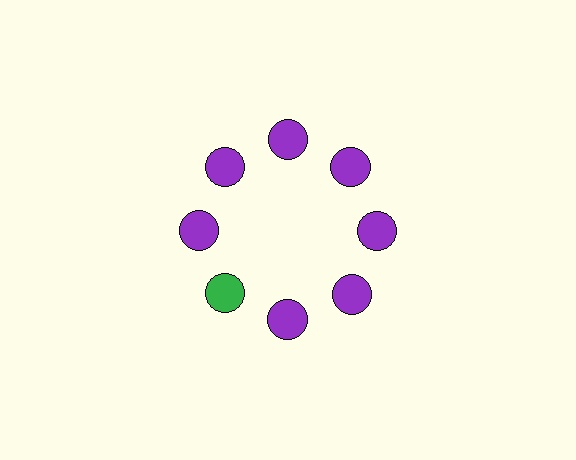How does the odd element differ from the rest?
It has a different color: green instead of purple.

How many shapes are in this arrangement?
There are 8 shapes arranged in a ring pattern.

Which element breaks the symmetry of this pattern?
The green circle at roughly the 8 o'clock position breaks the symmetry. All other shapes are purple circles.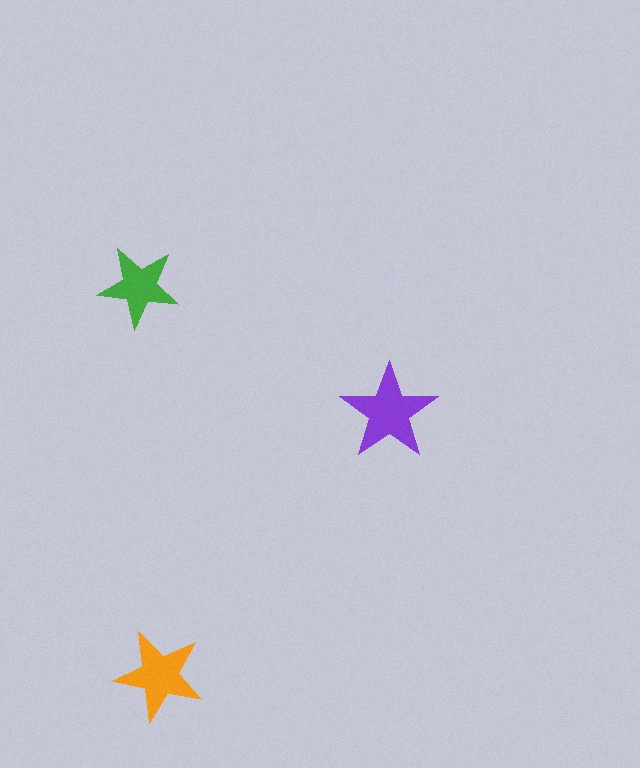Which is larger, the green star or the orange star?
The orange one.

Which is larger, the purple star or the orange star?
The purple one.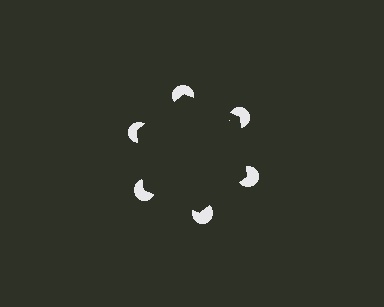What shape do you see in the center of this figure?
An illusory hexagon — its edges are inferred from the aligned wedge cuts in the pac-man discs, not physically drawn.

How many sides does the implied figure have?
6 sides.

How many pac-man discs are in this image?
There are 6 — one at each vertex of the illusory hexagon.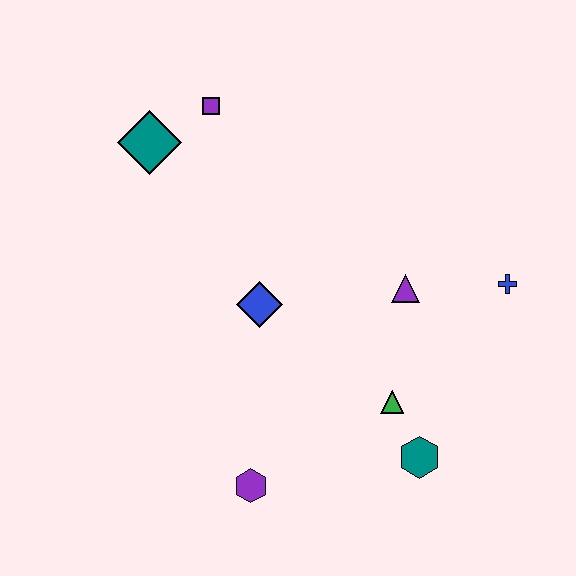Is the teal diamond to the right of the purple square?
No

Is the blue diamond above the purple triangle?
No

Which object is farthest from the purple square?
The teal hexagon is farthest from the purple square.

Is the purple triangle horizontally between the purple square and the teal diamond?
No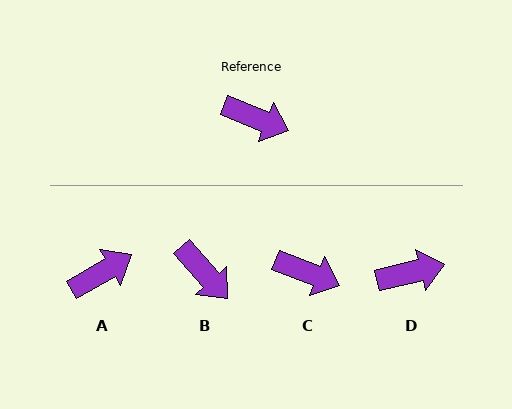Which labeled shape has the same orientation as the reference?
C.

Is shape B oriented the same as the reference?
No, it is off by about 27 degrees.